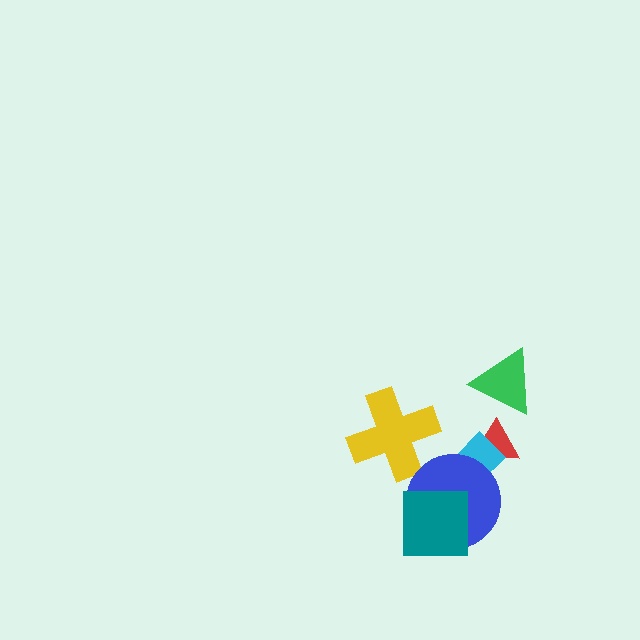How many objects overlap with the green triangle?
0 objects overlap with the green triangle.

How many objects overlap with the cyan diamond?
2 objects overlap with the cyan diamond.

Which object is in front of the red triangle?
The cyan diamond is in front of the red triangle.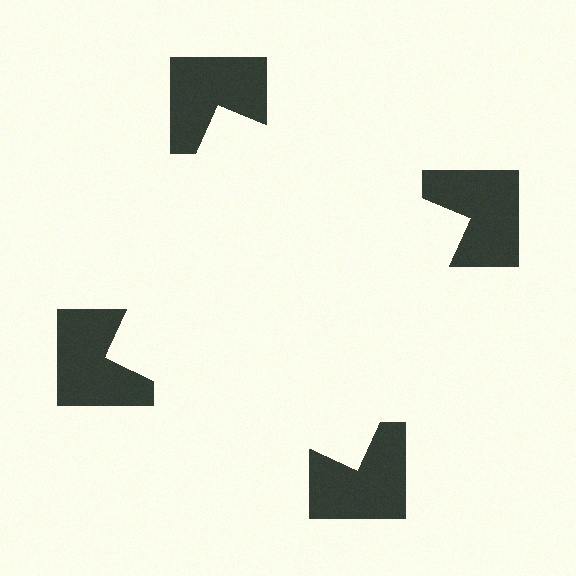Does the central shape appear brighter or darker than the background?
It typically appears slightly brighter than the background, even though no actual brightness change is drawn.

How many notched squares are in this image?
There are 4 — one at each vertex of the illusory square.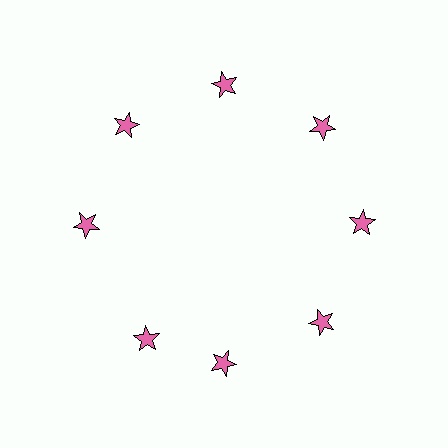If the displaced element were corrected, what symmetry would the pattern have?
It would have 8-fold rotational symmetry — the pattern would map onto itself every 45 degrees.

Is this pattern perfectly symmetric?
No. The 8 pink stars are arranged in a ring, but one element near the 8 o'clock position is rotated out of alignment along the ring, breaking the 8-fold rotational symmetry.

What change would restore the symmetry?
The symmetry would be restored by rotating it back into even spacing with its neighbors so that all 8 stars sit at equal angles and equal distance from the center.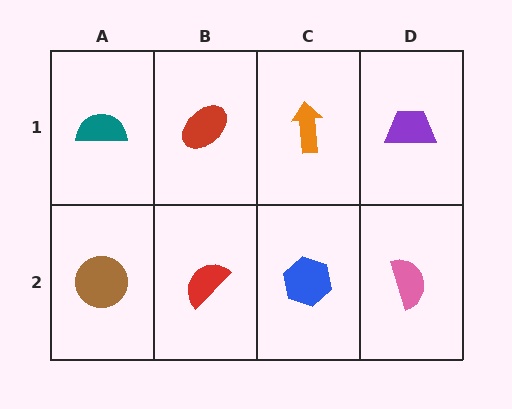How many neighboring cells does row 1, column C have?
3.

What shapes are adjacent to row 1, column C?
A blue hexagon (row 2, column C), a red ellipse (row 1, column B), a purple trapezoid (row 1, column D).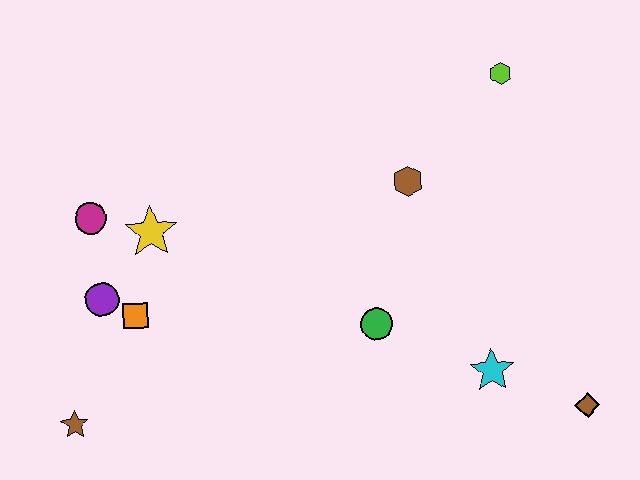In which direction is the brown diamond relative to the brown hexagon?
The brown diamond is below the brown hexagon.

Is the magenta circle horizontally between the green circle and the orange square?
No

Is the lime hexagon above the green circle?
Yes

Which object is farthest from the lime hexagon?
The brown star is farthest from the lime hexagon.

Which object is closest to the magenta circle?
The yellow star is closest to the magenta circle.